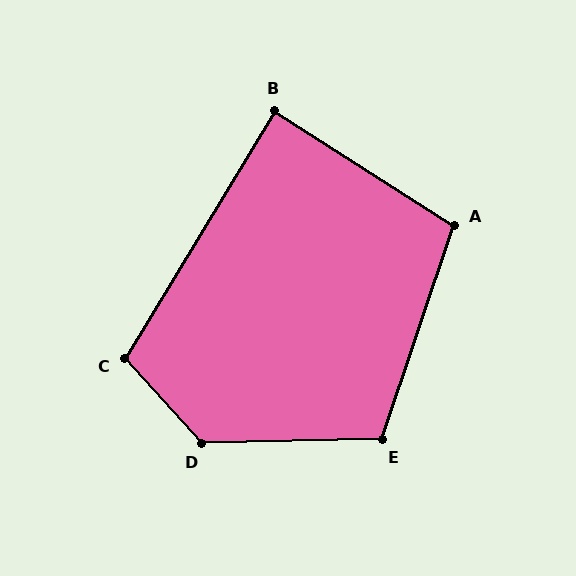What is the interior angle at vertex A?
Approximately 104 degrees (obtuse).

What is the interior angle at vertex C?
Approximately 107 degrees (obtuse).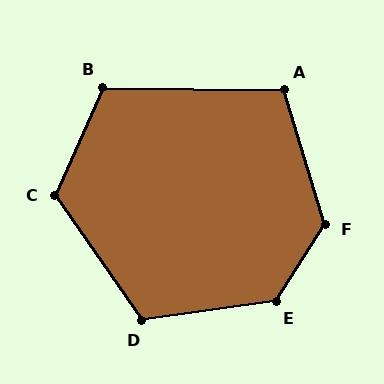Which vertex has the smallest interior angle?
A, at approximately 108 degrees.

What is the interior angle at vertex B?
Approximately 113 degrees (obtuse).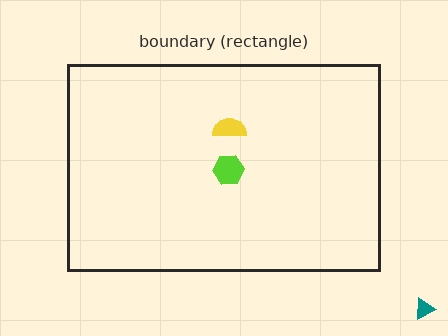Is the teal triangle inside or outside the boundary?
Outside.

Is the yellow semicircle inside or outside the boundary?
Inside.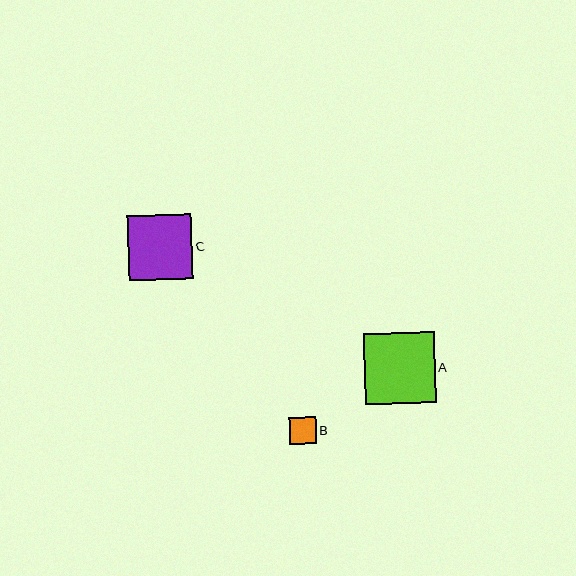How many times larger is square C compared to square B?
Square C is approximately 2.4 times the size of square B.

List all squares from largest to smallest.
From largest to smallest: A, C, B.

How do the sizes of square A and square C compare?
Square A and square C are approximately the same size.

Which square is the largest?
Square A is the largest with a size of approximately 71 pixels.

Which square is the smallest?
Square B is the smallest with a size of approximately 27 pixels.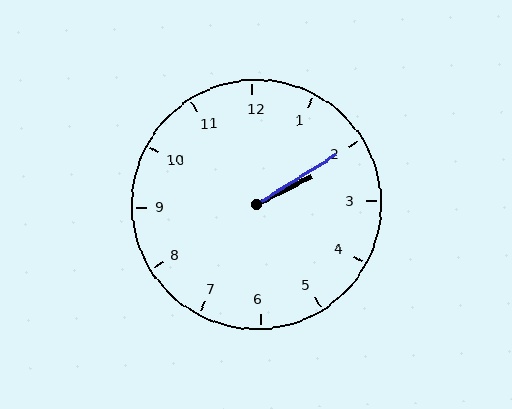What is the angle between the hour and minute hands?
Approximately 5 degrees.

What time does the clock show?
2:10.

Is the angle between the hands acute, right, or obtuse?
It is acute.